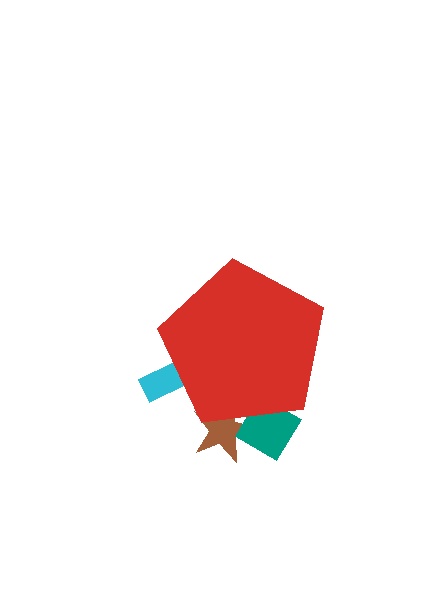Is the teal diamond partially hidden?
Yes, the teal diamond is partially hidden behind the red pentagon.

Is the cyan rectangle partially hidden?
Yes, the cyan rectangle is partially hidden behind the red pentagon.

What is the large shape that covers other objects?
A red pentagon.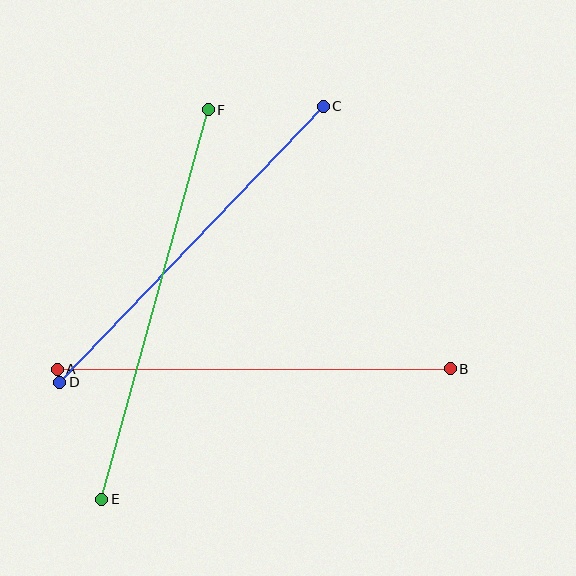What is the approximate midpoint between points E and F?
The midpoint is at approximately (155, 304) pixels.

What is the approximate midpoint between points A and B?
The midpoint is at approximately (254, 369) pixels.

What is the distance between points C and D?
The distance is approximately 381 pixels.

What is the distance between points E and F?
The distance is approximately 404 pixels.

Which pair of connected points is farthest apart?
Points E and F are farthest apart.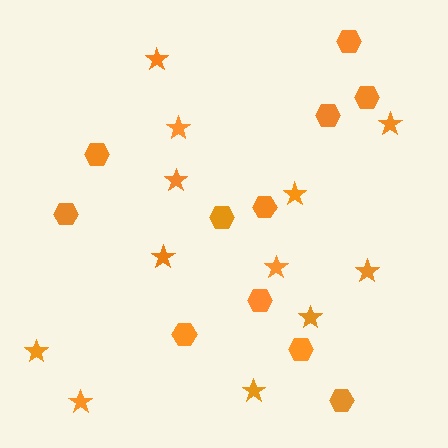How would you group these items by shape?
There are 2 groups: one group of hexagons (11) and one group of stars (12).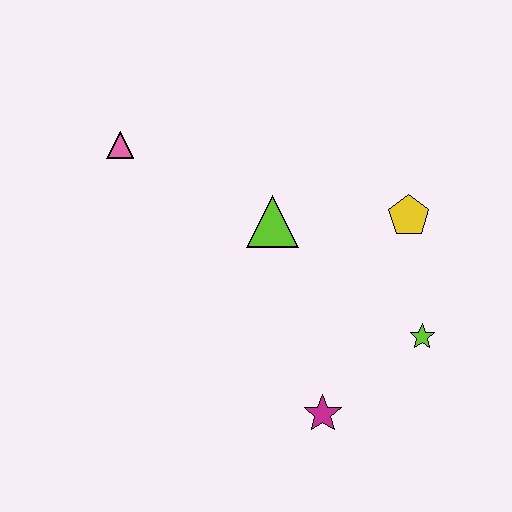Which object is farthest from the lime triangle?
The magenta star is farthest from the lime triangle.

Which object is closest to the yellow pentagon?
The lime star is closest to the yellow pentagon.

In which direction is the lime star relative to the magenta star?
The lime star is to the right of the magenta star.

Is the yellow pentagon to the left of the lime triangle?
No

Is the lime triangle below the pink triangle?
Yes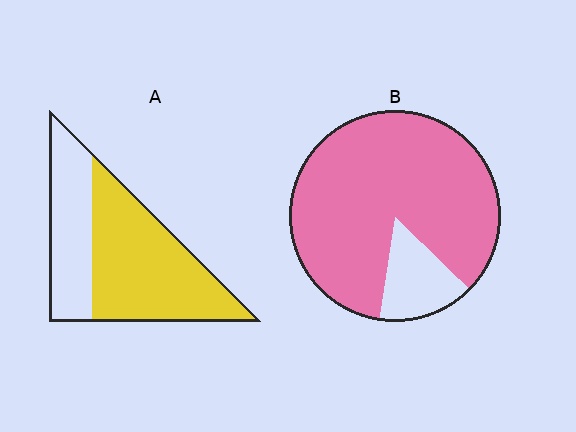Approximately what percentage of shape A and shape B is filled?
A is approximately 65% and B is approximately 85%.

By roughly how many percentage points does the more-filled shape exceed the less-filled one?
By roughly 20 percentage points (B over A).